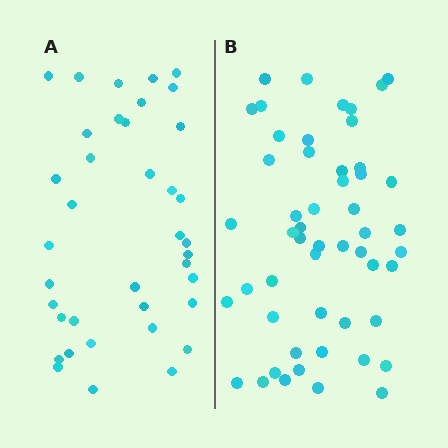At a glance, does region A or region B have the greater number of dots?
Region B (the right region) has more dots.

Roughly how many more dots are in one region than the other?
Region B has approximately 15 more dots than region A.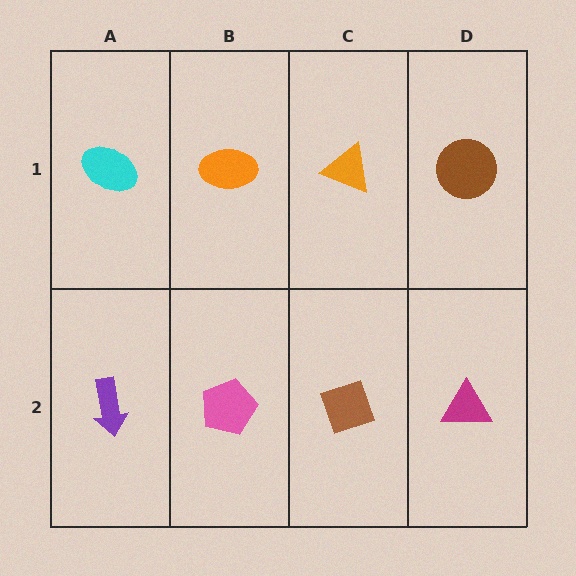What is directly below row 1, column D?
A magenta triangle.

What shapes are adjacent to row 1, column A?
A purple arrow (row 2, column A), an orange ellipse (row 1, column B).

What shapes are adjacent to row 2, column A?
A cyan ellipse (row 1, column A), a pink pentagon (row 2, column B).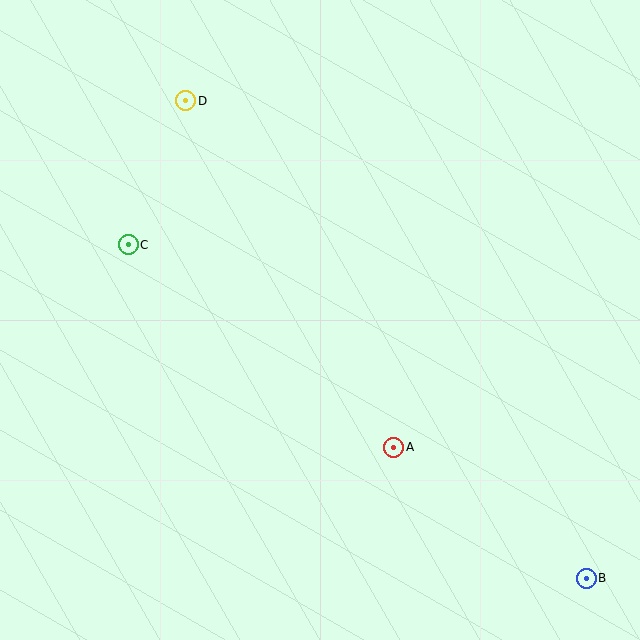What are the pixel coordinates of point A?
Point A is at (394, 447).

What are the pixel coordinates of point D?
Point D is at (186, 101).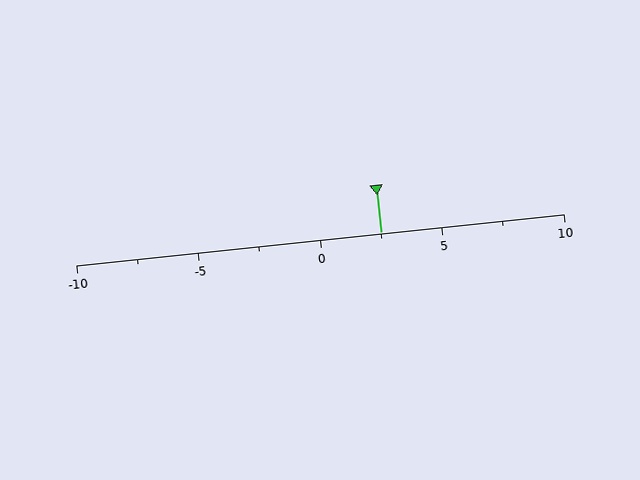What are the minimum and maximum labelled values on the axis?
The axis runs from -10 to 10.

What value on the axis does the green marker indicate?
The marker indicates approximately 2.5.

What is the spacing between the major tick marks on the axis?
The major ticks are spaced 5 apart.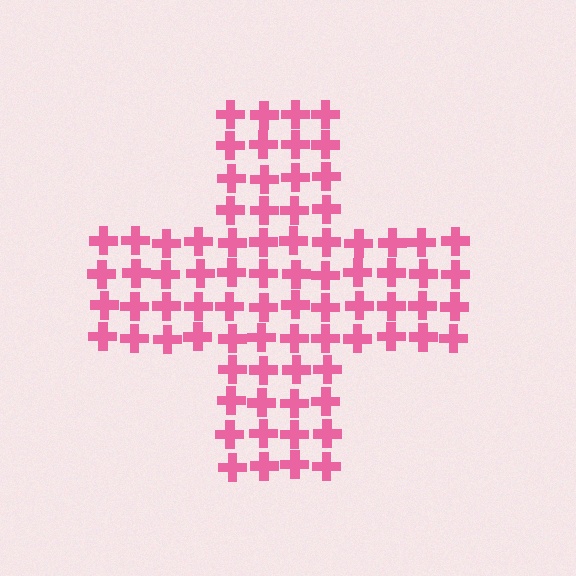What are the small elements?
The small elements are crosses.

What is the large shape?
The large shape is a cross.